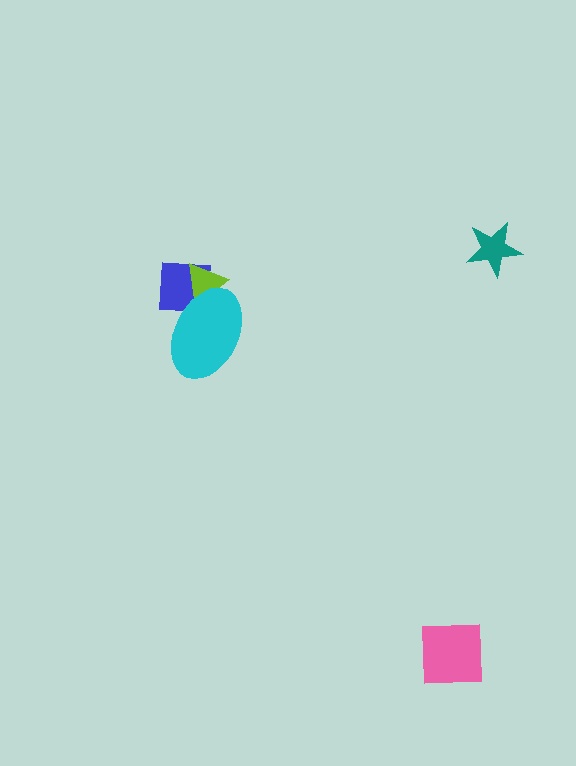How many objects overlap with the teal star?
0 objects overlap with the teal star.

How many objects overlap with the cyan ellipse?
2 objects overlap with the cyan ellipse.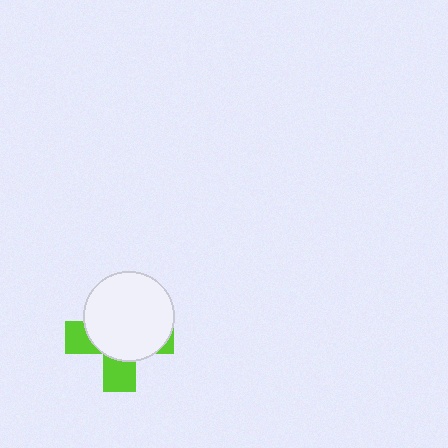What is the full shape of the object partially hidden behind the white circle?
The partially hidden object is a lime cross.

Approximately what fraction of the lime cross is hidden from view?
Roughly 67% of the lime cross is hidden behind the white circle.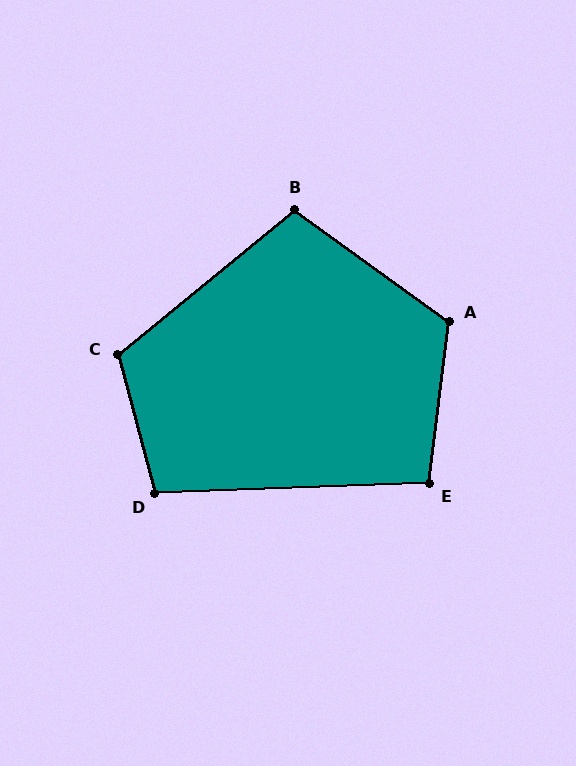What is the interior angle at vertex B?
Approximately 105 degrees (obtuse).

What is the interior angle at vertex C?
Approximately 114 degrees (obtuse).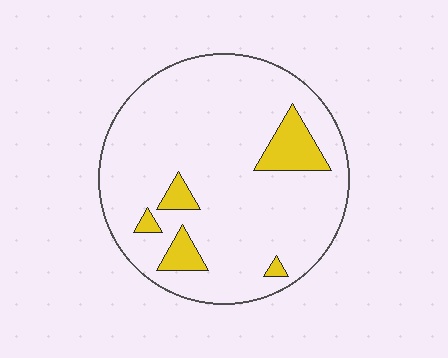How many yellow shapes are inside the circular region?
5.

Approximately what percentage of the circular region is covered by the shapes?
Approximately 10%.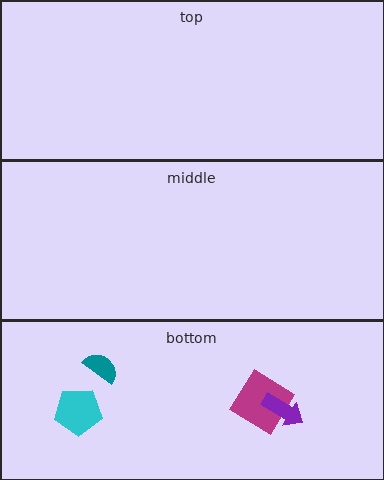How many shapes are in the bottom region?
4.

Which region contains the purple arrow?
The bottom region.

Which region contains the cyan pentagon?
The bottom region.